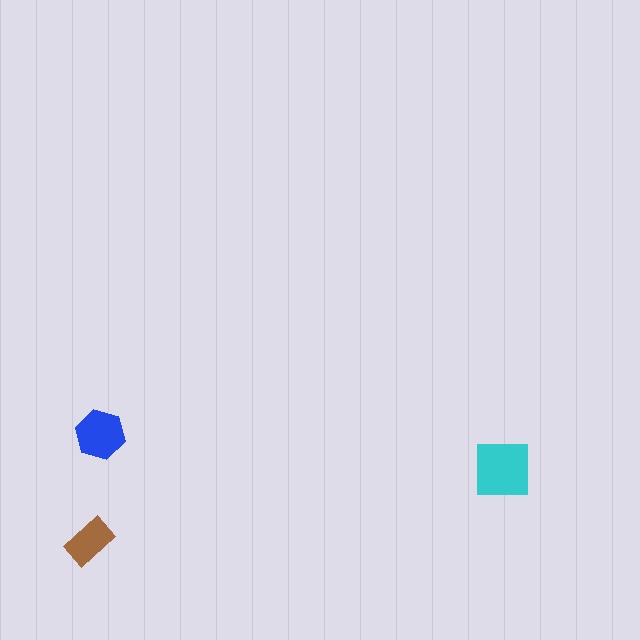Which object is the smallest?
The brown rectangle.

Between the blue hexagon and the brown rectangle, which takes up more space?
The blue hexagon.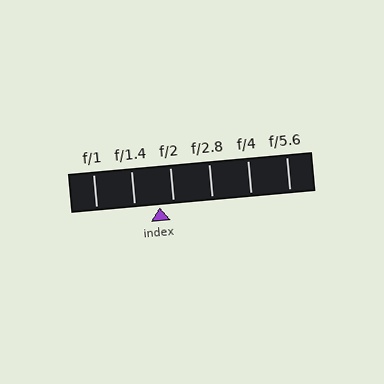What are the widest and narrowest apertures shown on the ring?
The widest aperture shown is f/1 and the narrowest is f/5.6.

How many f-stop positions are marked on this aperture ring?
There are 6 f-stop positions marked.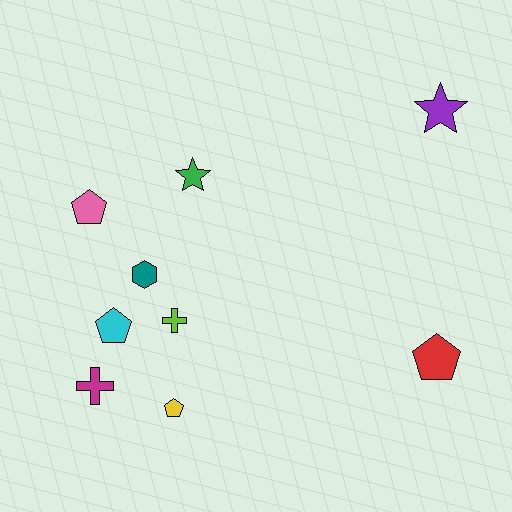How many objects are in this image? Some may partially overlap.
There are 9 objects.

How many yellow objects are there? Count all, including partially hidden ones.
There is 1 yellow object.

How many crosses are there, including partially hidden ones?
There are 2 crosses.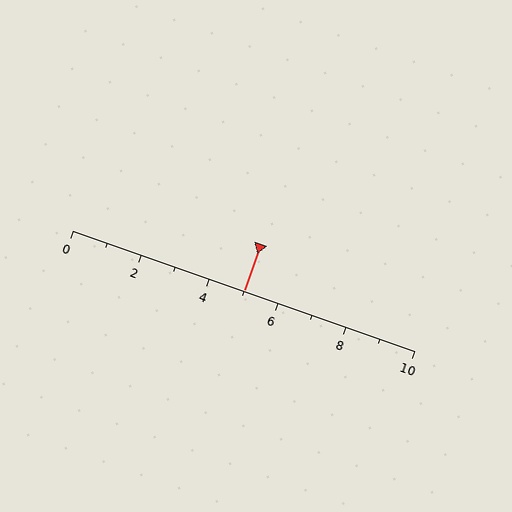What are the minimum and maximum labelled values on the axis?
The axis runs from 0 to 10.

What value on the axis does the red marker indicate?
The marker indicates approximately 5.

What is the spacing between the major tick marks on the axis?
The major ticks are spaced 2 apart.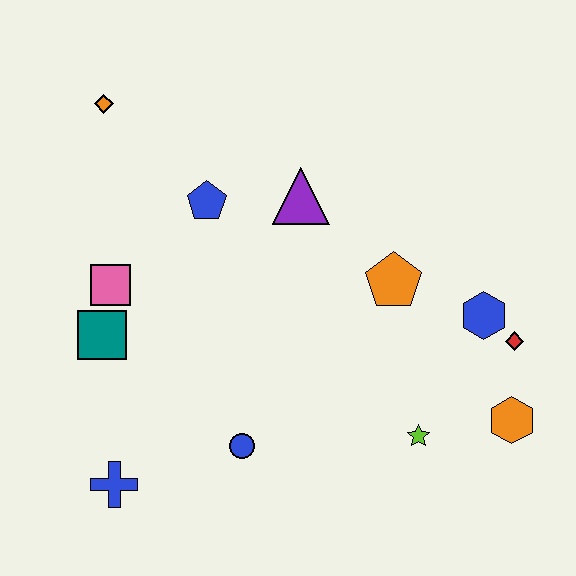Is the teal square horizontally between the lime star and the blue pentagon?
No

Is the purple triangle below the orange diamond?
Yes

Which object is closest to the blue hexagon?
The red diamond is closest to the blue hexagon.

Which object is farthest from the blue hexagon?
The orange diamond is farthest from the blue hexagon.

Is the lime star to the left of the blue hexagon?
Yes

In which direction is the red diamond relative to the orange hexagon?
The red diamond is above the orange hexagon.